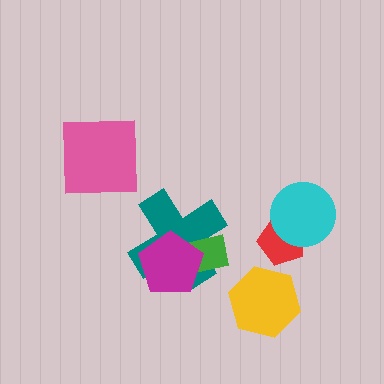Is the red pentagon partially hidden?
Yes, it is partially covered by another shape.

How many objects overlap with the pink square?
0 objects overlap with the pink square.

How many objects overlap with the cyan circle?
1 object overlaps with the cyan circle.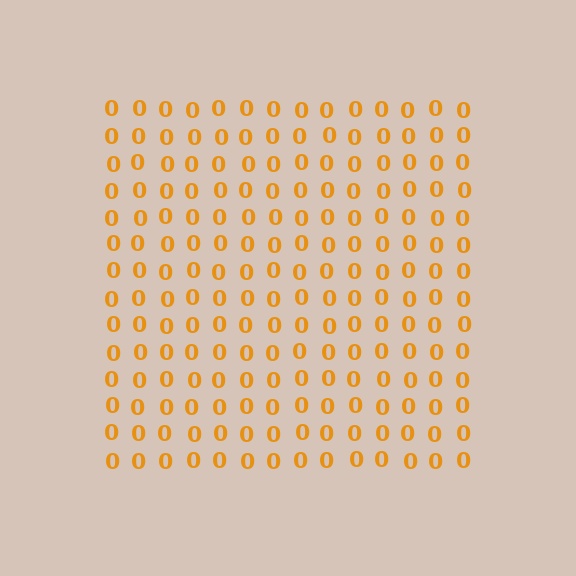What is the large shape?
The large shape is a square.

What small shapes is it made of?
It is made of small digit 0's.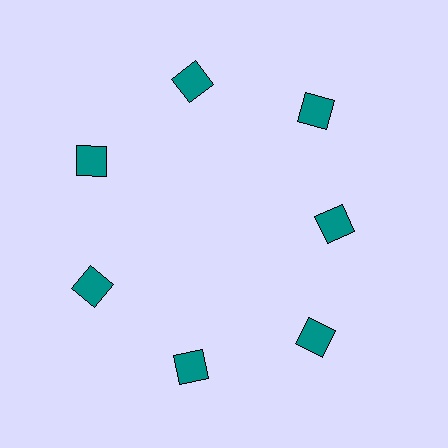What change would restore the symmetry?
The symmetry would be restored by moving it outward, back onto the ring so that all 7 squares sit at equal angles and equal distance from the center.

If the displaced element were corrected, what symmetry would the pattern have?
It would have 7-fold rotational symmetry — the pattern would map onto itself every 51 degrees.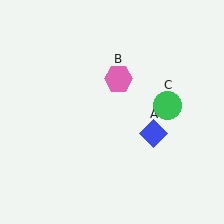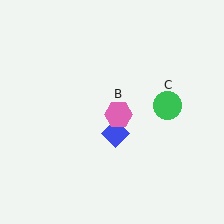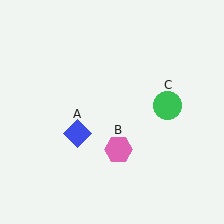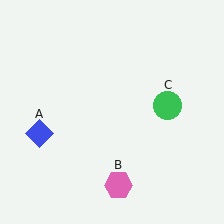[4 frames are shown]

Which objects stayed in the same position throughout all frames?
Green circle (object C) remained stationary.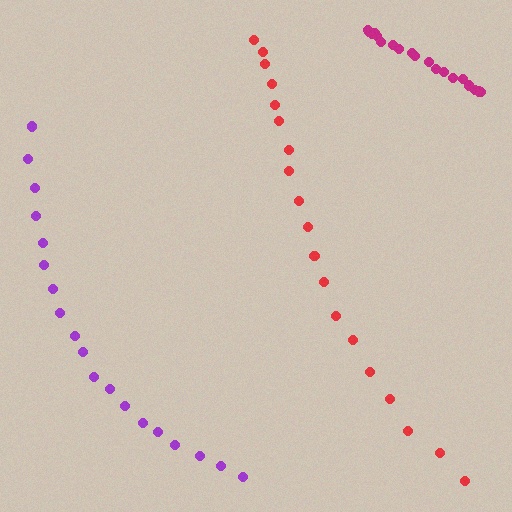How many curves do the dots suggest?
There are 3 distinct paths.